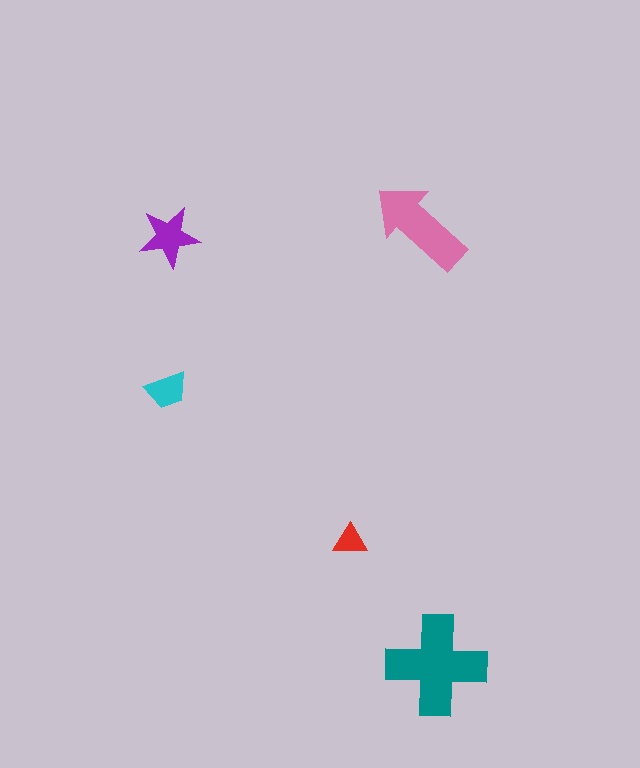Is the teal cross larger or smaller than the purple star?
Larger.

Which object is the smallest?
The red triangle.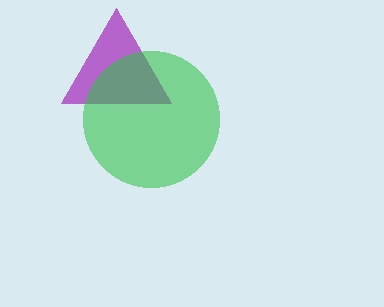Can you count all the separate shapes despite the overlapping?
Yes, there are 2 separate shapes.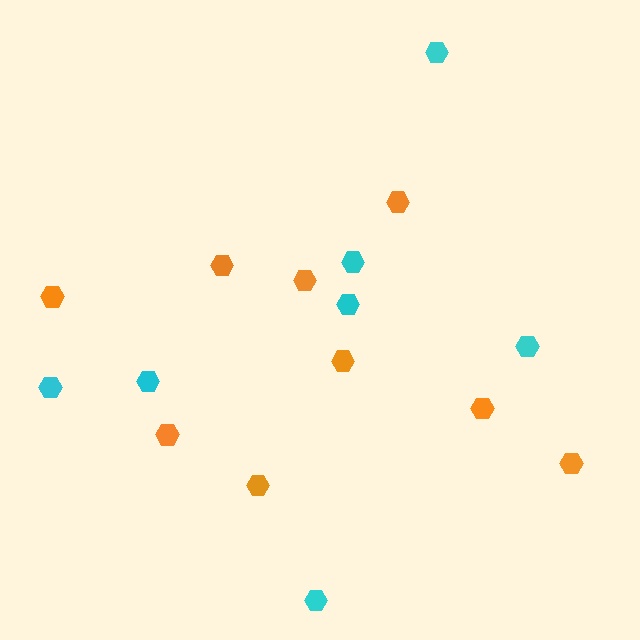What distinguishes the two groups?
There are 2 groups: one group of orange hexagons (9) and one group of cyan hexagons (7).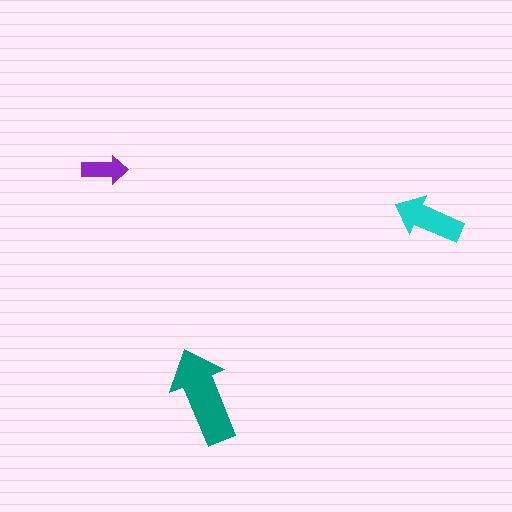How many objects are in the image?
There are 3 objects in the image.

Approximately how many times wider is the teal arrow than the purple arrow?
About 2 times wider.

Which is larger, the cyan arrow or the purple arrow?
The cyan one.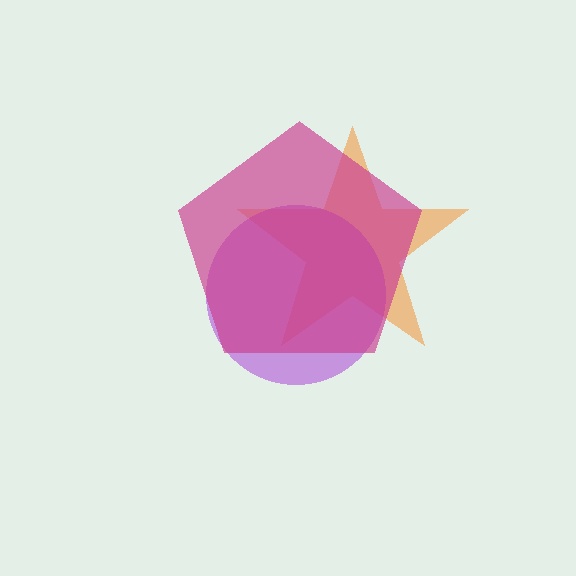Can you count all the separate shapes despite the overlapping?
Yes, there are 3 separate shapes.